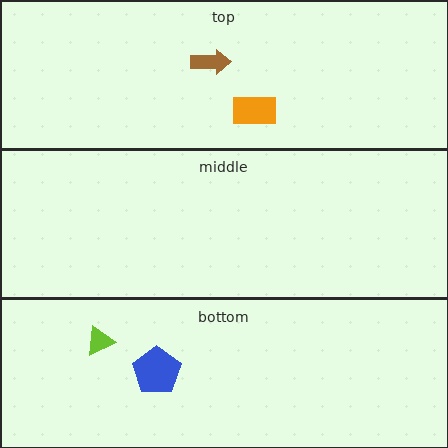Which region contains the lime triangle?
The bottom region.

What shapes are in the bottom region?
The blue pentagon, the lime triangle.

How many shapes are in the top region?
2.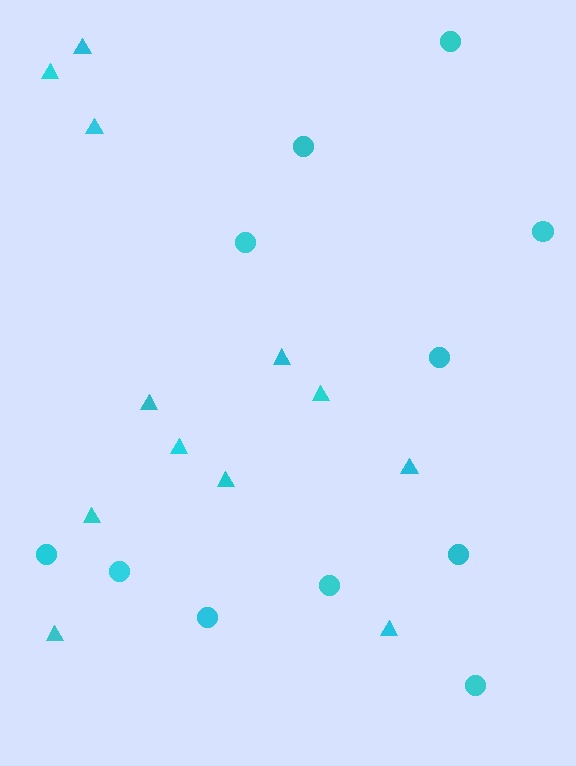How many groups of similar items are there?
There are 2 groups: one group of circles (11) and one group of triangles (12).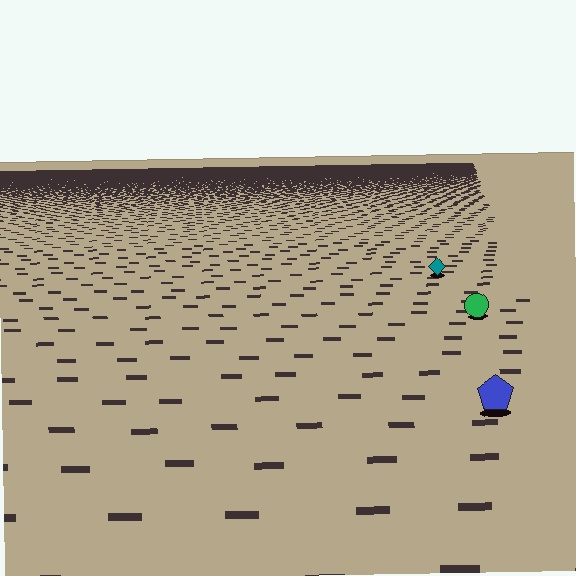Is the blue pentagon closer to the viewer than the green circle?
Yes. The blue pentagon is closer — you can tell from the texture gradient: the ground texture is coarser near it.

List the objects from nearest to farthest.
From nearest to farthest: the blue pentagon, the green circle, the teal diamond.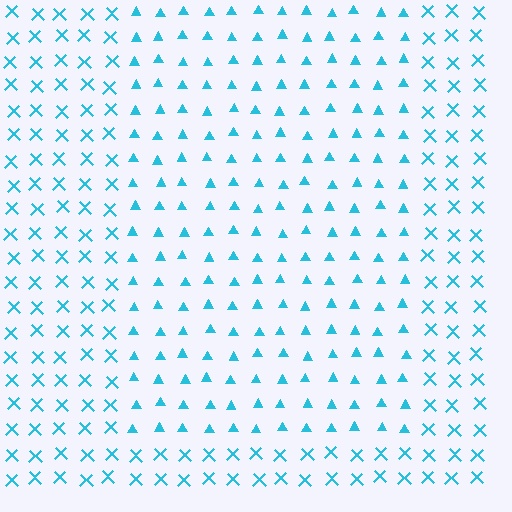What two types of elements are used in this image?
The image uses triangles inside the rectangle region and X marks outside it.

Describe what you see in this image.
The image is filled with small cyan elements arranged in a uniform grid. A rectangle-shaped region contains triangles, while the surrounding area contains X marks. The boundary is defined purely by the change in element shape.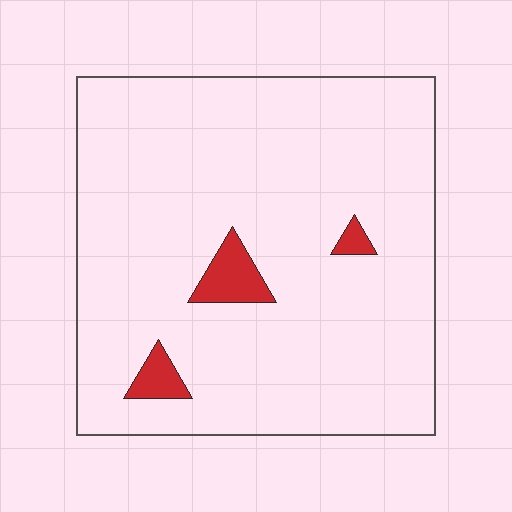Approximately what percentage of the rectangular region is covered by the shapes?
Approximately 5%.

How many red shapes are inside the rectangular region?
3.